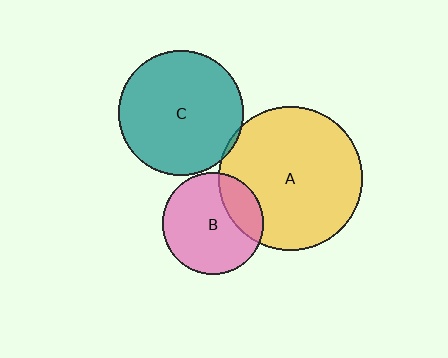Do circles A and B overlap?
Yes.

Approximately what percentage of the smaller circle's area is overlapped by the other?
Approximately 25%.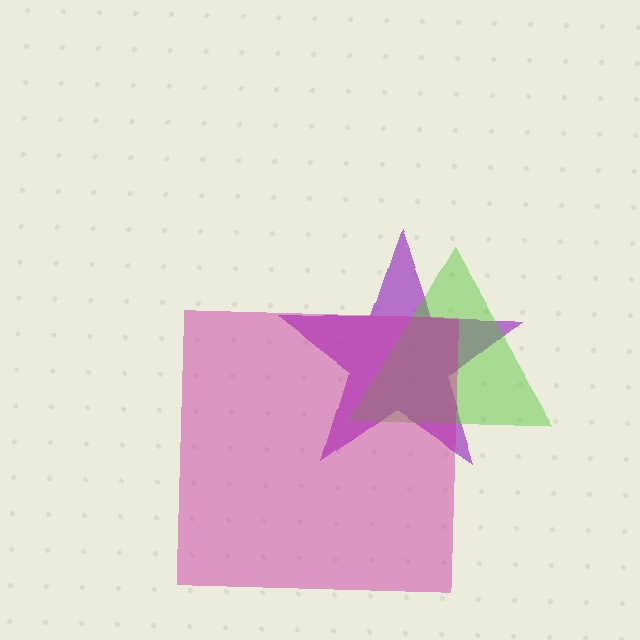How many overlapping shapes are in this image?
There are 3 overlapping shapes in the image.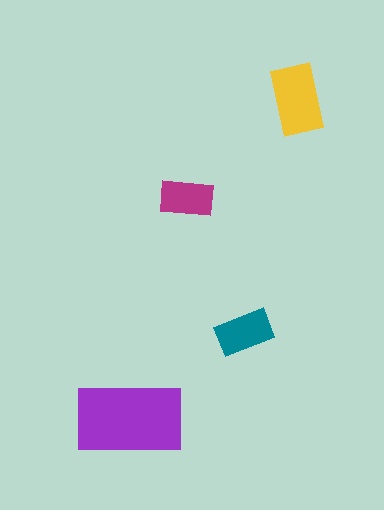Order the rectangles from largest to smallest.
the purple one, the yellow one, the teal one, the magenta one.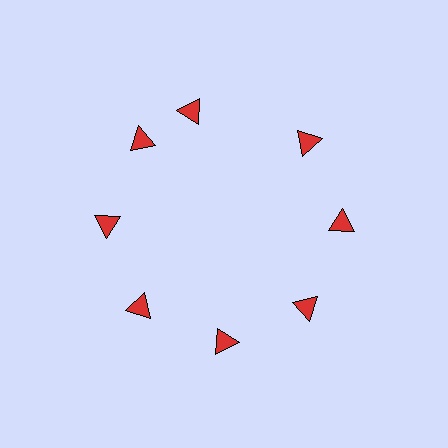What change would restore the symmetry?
The symmetry would be restored by rotating it back into even spacing with its neighbors so that all 8 triangles sit at equal angles and equal distance from the center.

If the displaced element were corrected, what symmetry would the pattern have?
It would have 8-fold rotational symmetry — the pattern would map onto itself every 45 degrees.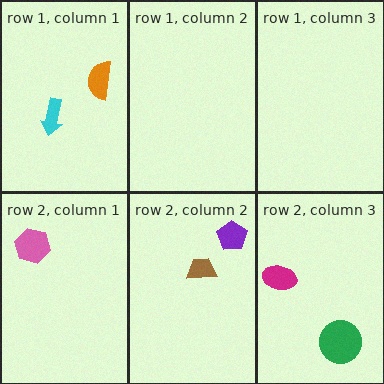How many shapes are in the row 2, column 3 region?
2.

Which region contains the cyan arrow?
The row 1, column 1 region.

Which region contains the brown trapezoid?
The row 2, column 2 region.